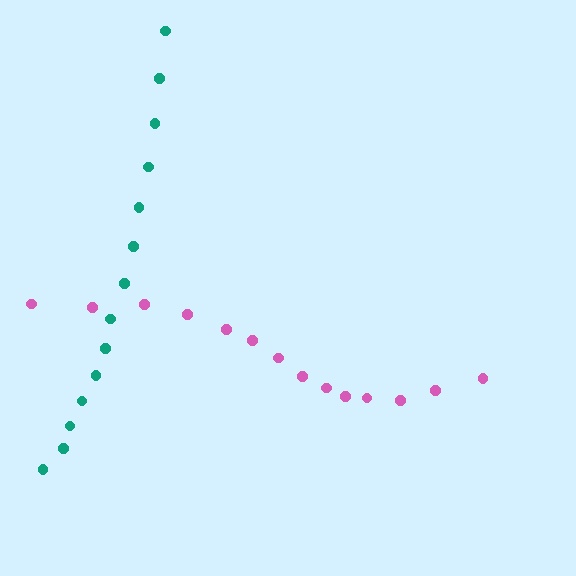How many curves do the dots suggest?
There are 2 distinct paths.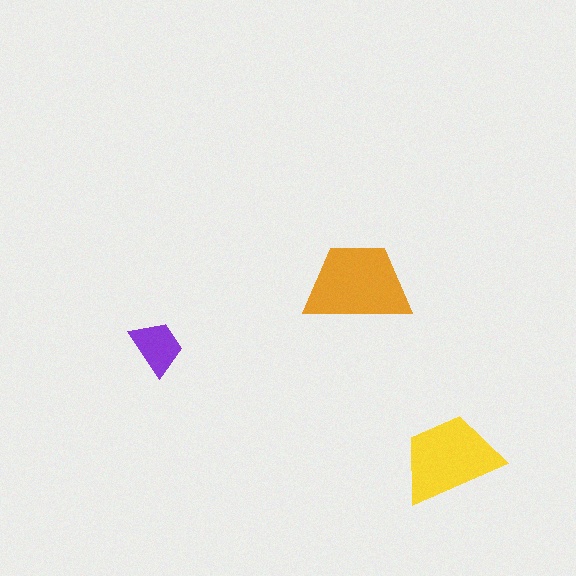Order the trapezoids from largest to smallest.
the orange one, the yellow one, the purple one.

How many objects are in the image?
There are 3 objects in the image.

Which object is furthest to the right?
The yellow trapezoid is rightmost.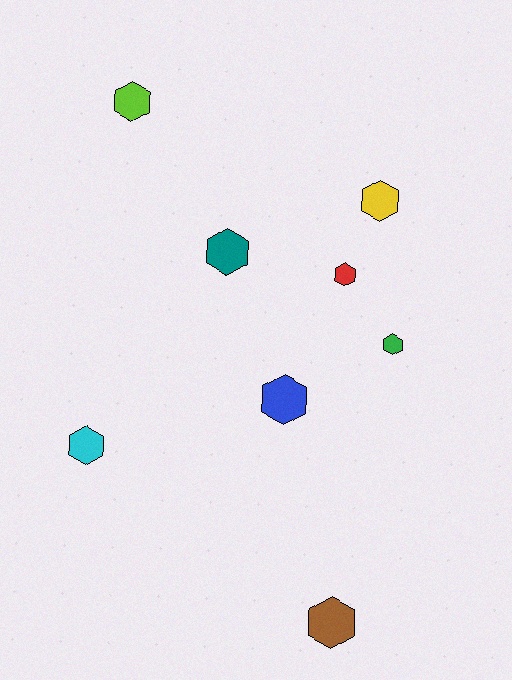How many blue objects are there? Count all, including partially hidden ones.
There is 1 blue object.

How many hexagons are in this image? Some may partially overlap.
There are 8 hexagons.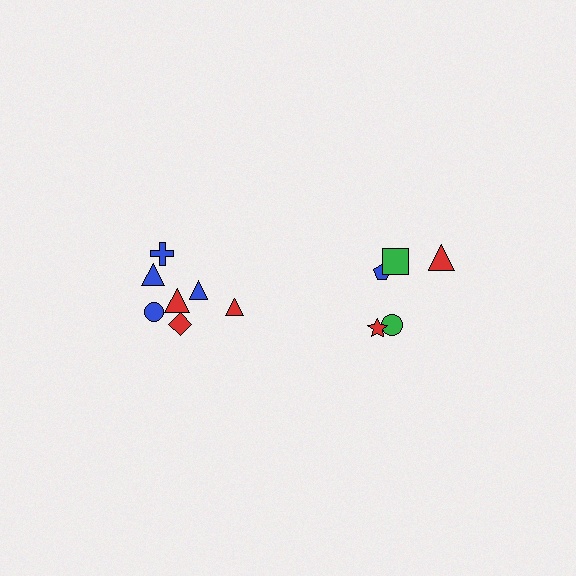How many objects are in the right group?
There are 5 objects.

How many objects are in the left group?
There are 7 objects.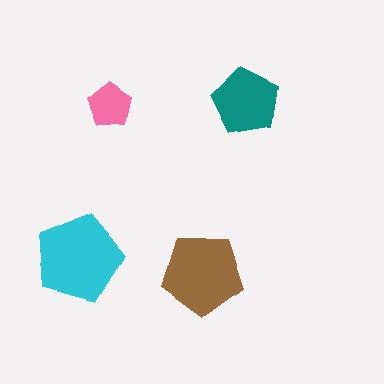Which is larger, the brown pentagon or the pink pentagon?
The brown one.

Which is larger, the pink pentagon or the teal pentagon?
The teal one.